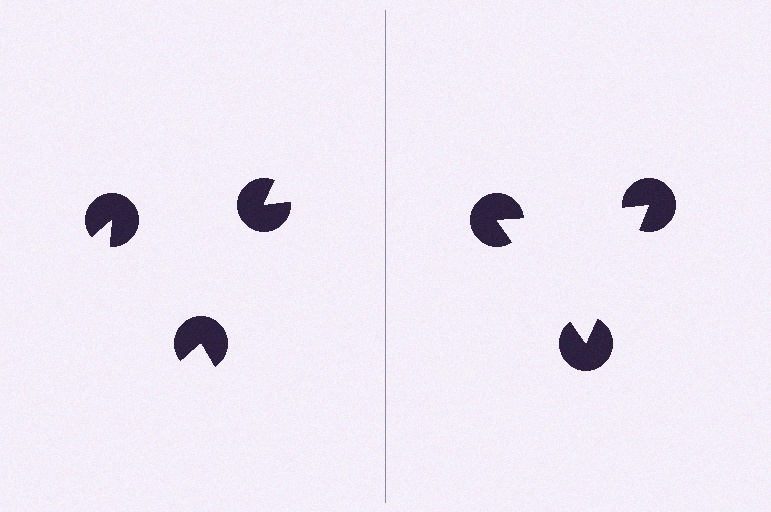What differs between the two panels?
The pac-man discs are positioned identically on both sides; only the wedge orientations differ. On the right they align to a triangle; on the left they are misaligned.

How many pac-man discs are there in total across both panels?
6 — 3 on each side.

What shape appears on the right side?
An illusory triangle.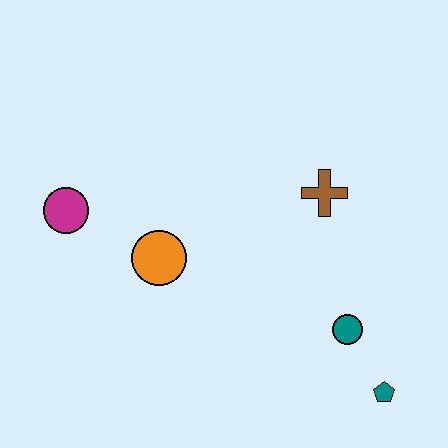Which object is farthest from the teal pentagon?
The magenta circle is farthest from the teal pentagon.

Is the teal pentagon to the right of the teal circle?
Yes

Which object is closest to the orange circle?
The magenta circle is closest to the orange circle.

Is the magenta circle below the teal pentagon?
No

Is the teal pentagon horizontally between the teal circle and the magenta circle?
No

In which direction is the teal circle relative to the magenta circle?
The teal circle is to the right of the magenta circle.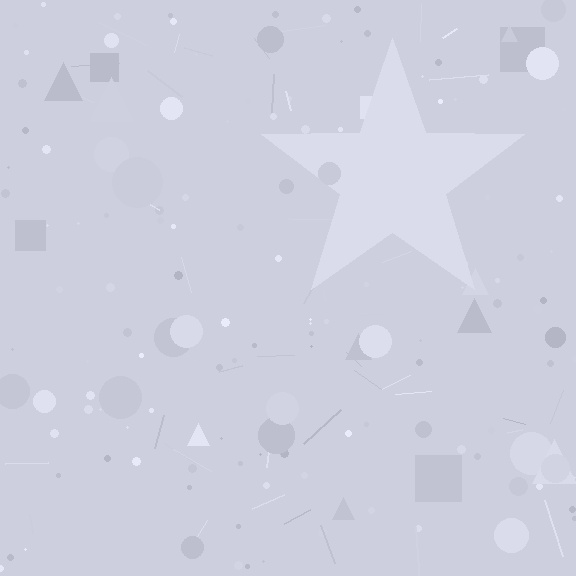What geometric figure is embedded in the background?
A star is embedded in the background.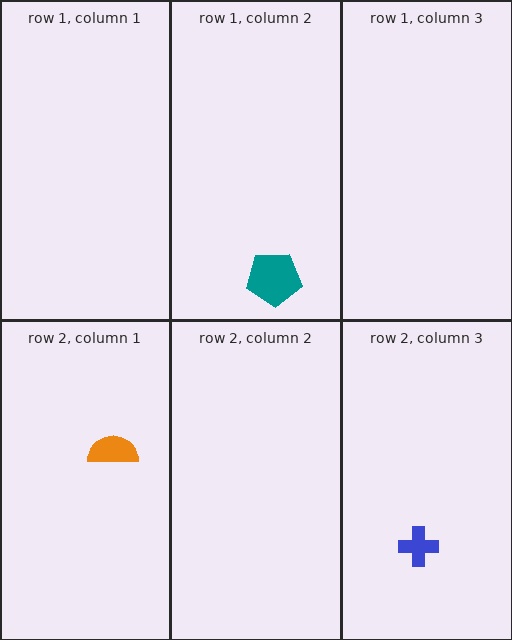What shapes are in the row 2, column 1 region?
The orange semicircle.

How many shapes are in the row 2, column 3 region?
1.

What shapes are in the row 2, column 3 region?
The blue cross.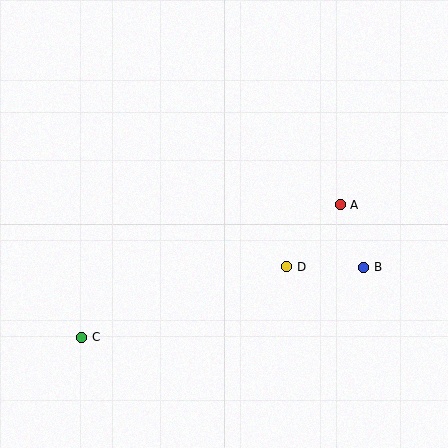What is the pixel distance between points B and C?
The distance between B and C is 291 pixels.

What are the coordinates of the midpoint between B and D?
The midpoint between B and D is at (325, 267).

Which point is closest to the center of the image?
Point D at (287, 267) is closest to the center.